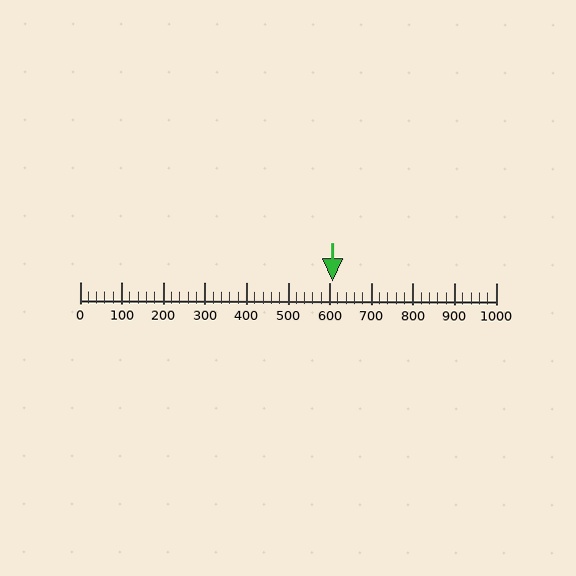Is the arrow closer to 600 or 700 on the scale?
The arrow is closer to 600.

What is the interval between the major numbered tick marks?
The major tick marks are spaced 100 units apart.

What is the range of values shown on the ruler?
The ruler shows values from 0 to 1000.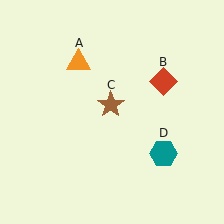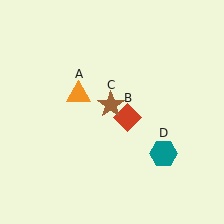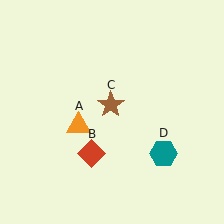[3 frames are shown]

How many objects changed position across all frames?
2 objects changed position: orange triangle (object A), red diamond (object B).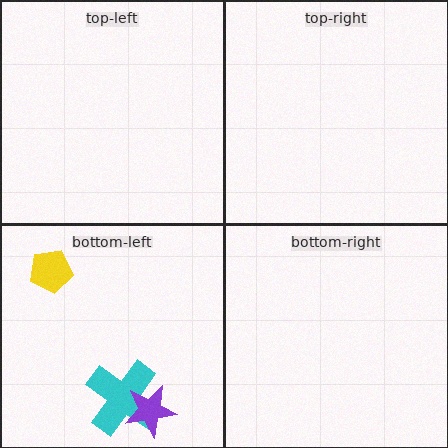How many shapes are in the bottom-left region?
3.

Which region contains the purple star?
The bottom-left region.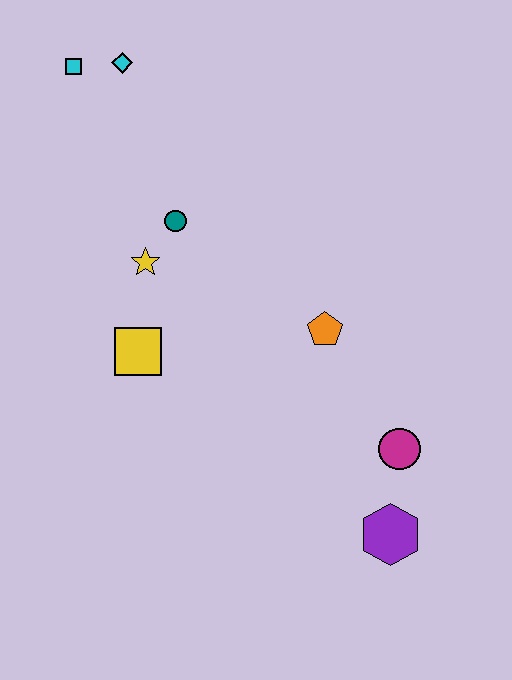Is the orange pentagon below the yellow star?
Yes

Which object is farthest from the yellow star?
The purple hexagon is farthest from the yellow star.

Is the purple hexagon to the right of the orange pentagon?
Yes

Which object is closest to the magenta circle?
The purple hexagon is closest to the magenta circle.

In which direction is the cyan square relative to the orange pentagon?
The cyan square is above the orange pentagon.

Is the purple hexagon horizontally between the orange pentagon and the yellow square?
No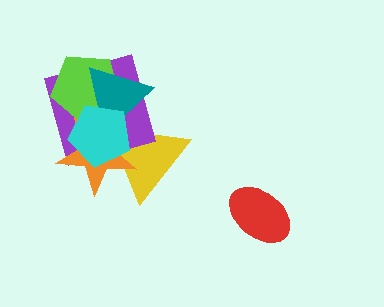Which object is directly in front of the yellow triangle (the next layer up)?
The purple square is directly in front of the yellow triangle.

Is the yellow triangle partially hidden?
Yes, it is partially covered by another shape.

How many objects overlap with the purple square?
5 objects overlap with the purple square.